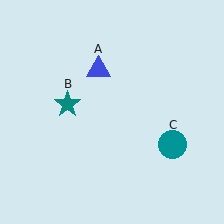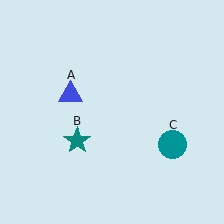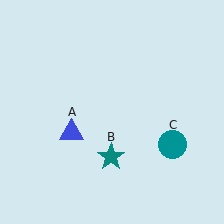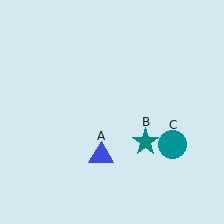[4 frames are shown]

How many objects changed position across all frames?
2 objects changed position: blue triangle (object A), teal star (object B).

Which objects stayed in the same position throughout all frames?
Teal circle (object C) remained stationary.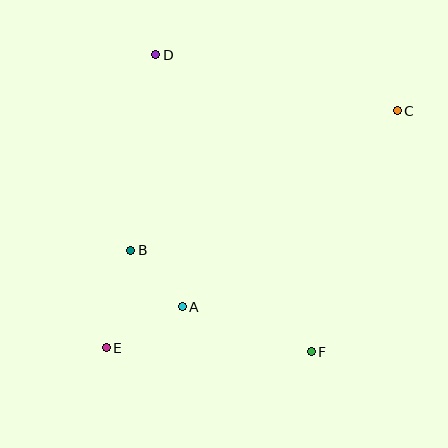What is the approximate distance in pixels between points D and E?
The distance between D and E is approximately 297 pixels.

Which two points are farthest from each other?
Points C and E are farthest from each other.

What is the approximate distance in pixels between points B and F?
The distance between B and F is approximately 207 pixels.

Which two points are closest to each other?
Points A and B are closest to each other.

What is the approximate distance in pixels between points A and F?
The distance between A and F is approximately 136 pixels.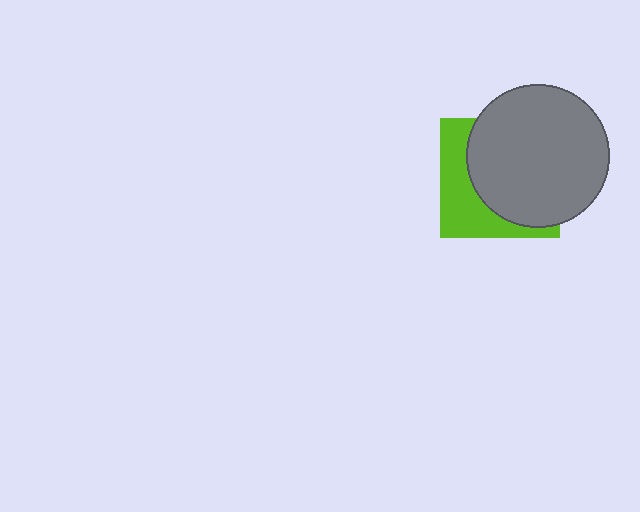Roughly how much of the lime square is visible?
A small part of it is visible (roughly 37%).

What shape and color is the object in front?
The object in front is a gray circle.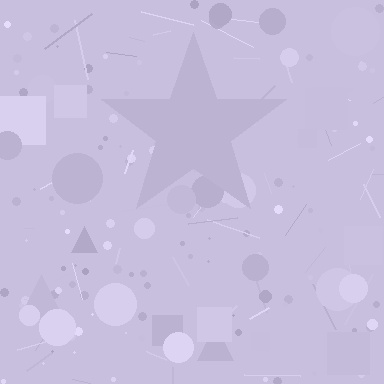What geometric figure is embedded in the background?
A star is embedded in the background.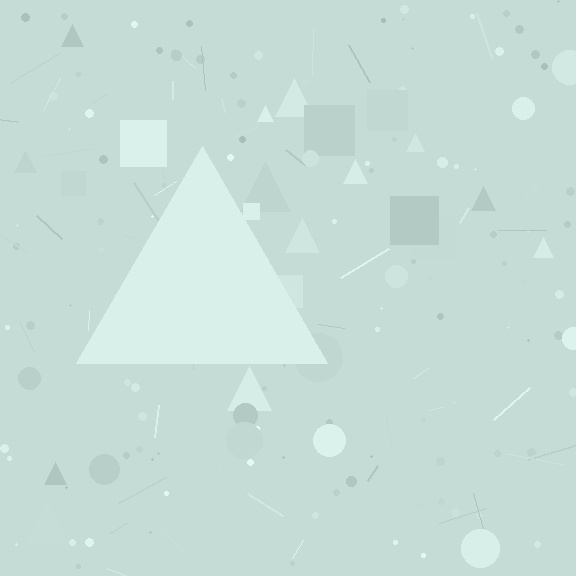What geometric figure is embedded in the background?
A triangle is embedded in the background.